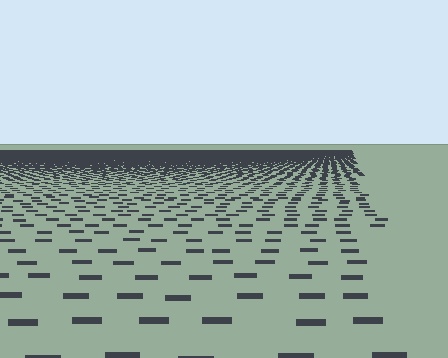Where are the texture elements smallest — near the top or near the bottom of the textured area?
Near the top.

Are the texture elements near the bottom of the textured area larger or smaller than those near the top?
Larger. Near the bottom, elements are closer to the viewer and appear at a bigger on-screen size.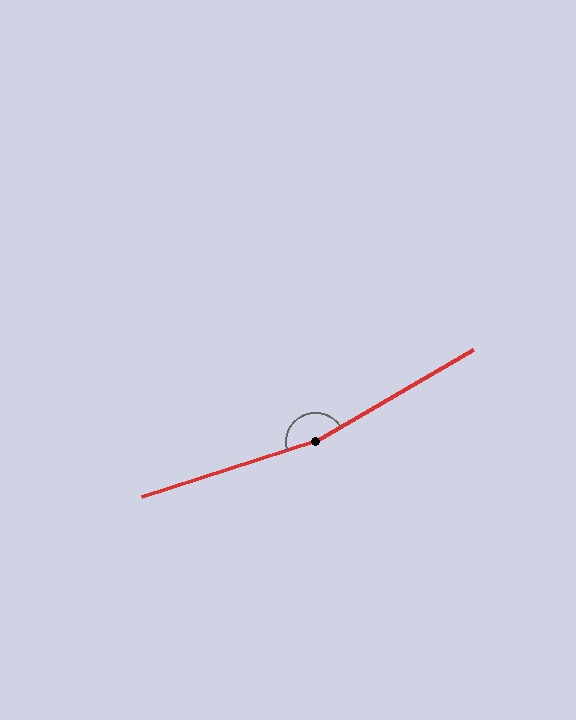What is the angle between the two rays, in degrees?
Approximately 167 degrees.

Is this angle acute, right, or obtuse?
It is obtuse.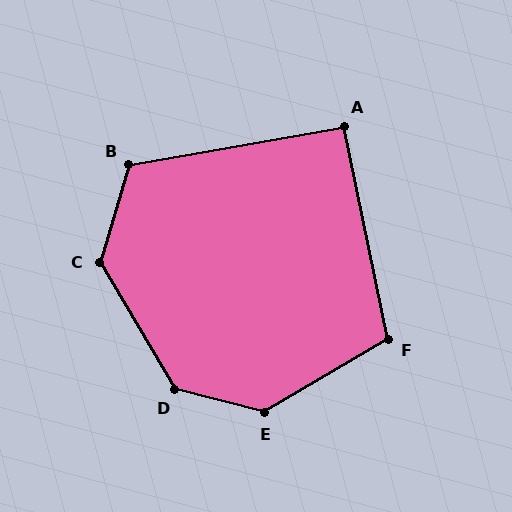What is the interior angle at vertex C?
Approximately 133 degrees (obtuse).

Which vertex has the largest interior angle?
E, at approximately 135 degrees.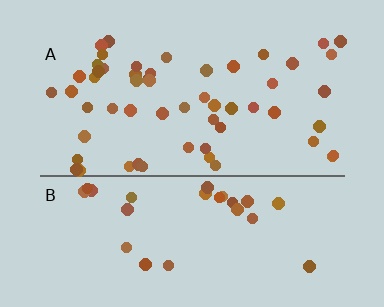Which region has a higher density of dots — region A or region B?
A (the top).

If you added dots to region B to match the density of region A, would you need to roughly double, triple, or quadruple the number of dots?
Approximately double.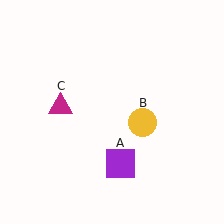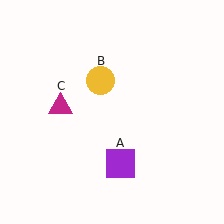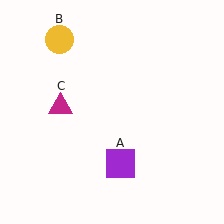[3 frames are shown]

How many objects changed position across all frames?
1 object changed position: yellow circle (object B).